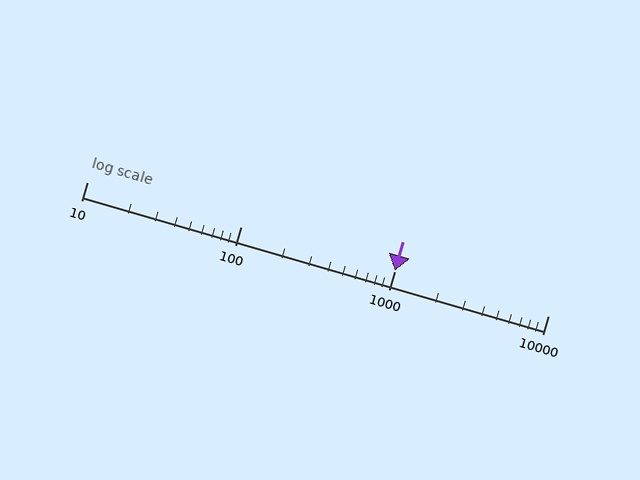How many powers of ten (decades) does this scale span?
The scale spans 3 decades, from 10 to 10000.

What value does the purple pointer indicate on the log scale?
The pointer indicates approximately 1000.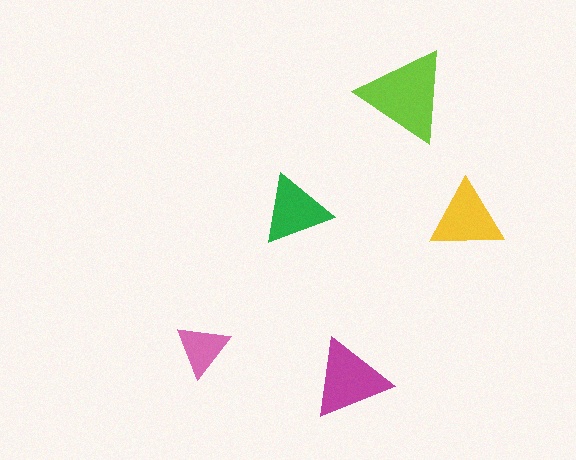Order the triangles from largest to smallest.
the lime one, the magenta one, the yellow one, the green one, the pink one.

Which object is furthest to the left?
The pink triangle is leftmost.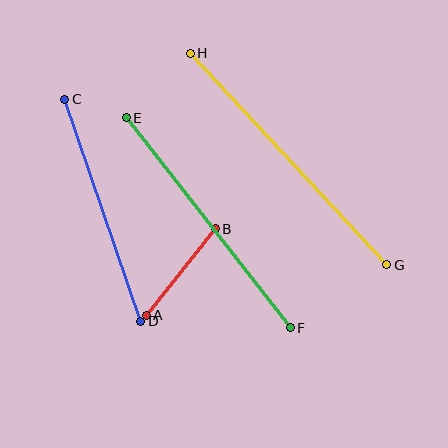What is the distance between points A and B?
The distance is approximately 111 pixels.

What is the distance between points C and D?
The distance is approximately 235 pixels.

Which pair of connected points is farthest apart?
Points G and H are farthest apart.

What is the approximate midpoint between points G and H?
The midpoint is at approximately (289, 159) pixels.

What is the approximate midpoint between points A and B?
The midpoint is at approximately (181, 272) pixels.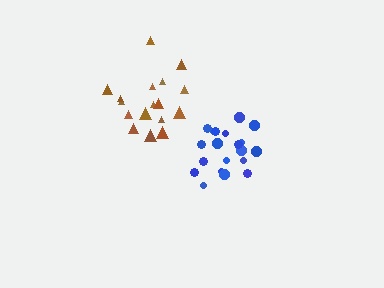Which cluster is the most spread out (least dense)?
Brown.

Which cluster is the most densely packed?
Blue.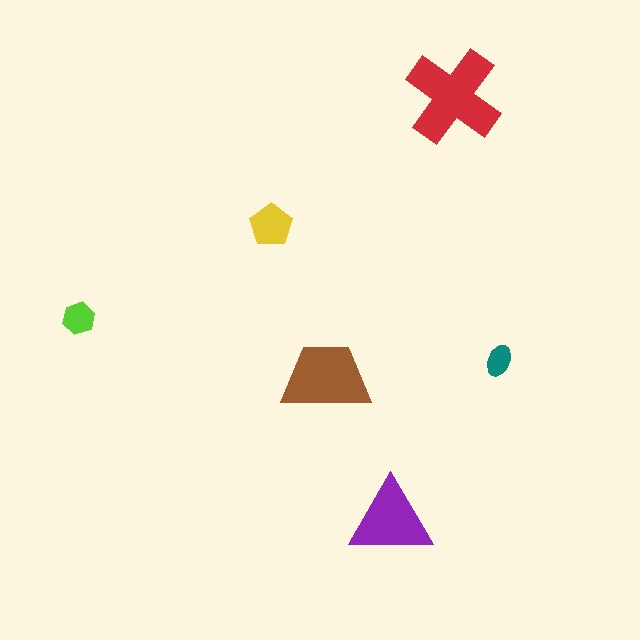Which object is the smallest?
The teal ellipse.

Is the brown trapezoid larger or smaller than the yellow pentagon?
Larger.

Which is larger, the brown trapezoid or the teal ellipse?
The brown trapezoid.